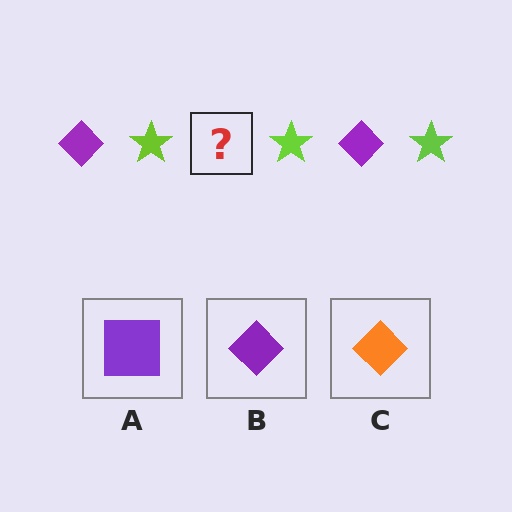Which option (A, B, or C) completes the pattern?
B.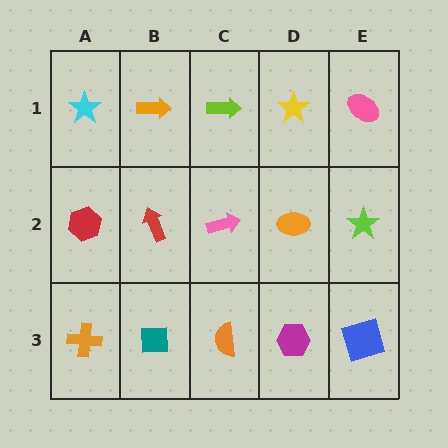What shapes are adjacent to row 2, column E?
A pink ellipse (row 1, column E), a blue square (row 3, column E), an orange ellipse (row 2, column D).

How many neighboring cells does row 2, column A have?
3.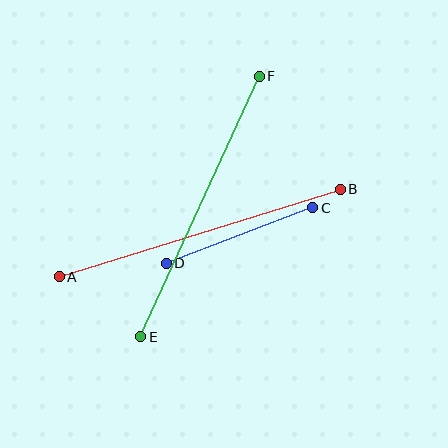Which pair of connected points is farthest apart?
Points A and B are farthest apart.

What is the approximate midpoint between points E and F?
The midpoint is at approximately (200, 206) pixels.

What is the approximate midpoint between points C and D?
The midpoint is at approximately (240, 235) pixels.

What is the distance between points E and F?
The distance is approximately 287 pixels.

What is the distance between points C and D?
The distance is approximately 156 pixels.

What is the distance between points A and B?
The distance is approximately 294 pixels.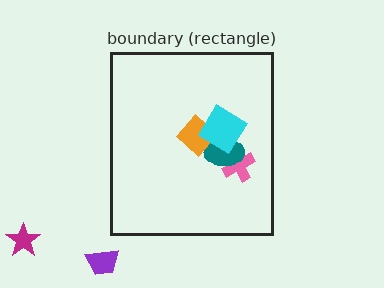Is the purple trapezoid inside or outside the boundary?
Outside.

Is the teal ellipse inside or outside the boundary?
Inside.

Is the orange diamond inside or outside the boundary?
Inside.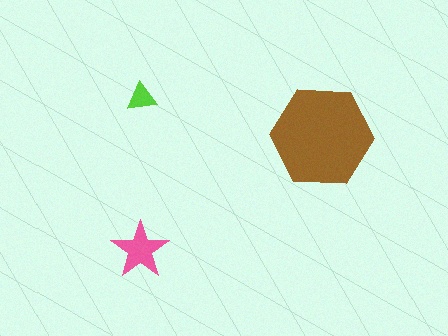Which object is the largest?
The brown hexagon.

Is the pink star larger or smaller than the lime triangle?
Larger.